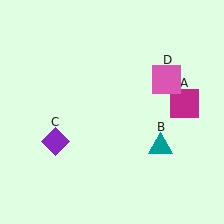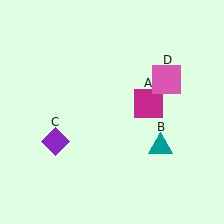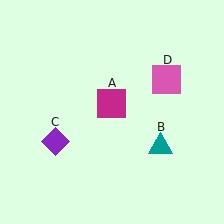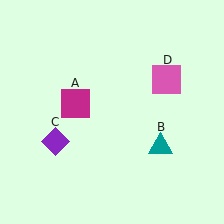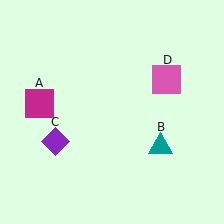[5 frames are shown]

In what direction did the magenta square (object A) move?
The magenta square (object A) moved left.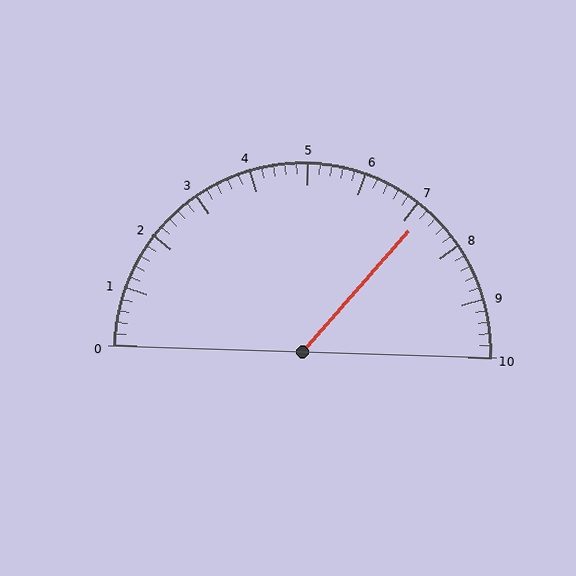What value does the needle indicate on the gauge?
The needle indicates approximately 7.2.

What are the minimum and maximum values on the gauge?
The gauge ranges from 0 to 10.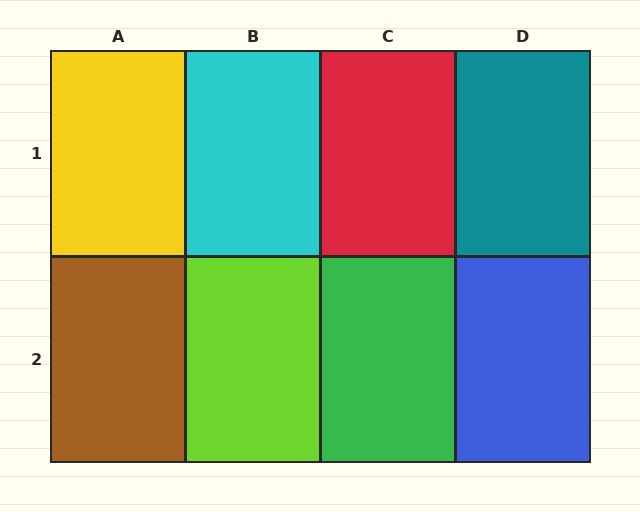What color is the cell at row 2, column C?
Green.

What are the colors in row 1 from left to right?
Yellow, cyan, red, teal.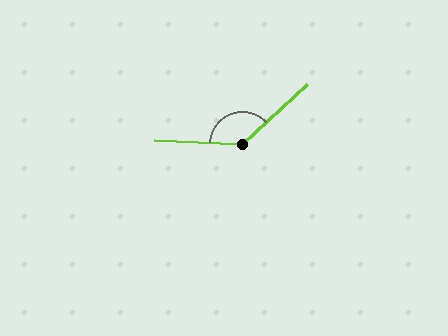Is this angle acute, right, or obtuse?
It is obtuse.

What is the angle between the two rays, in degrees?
Approximately 134 degrees.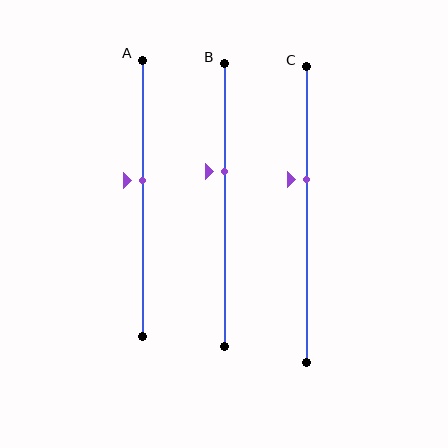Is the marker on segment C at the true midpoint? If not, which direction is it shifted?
No, the marker on segment C is shifted upward by about 12% of the segment length.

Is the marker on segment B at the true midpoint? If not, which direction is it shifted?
No, the marker on segment B is shifted upward by about 12% of the segment length.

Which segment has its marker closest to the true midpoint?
Segment A has its marker closest to the true midpoint.